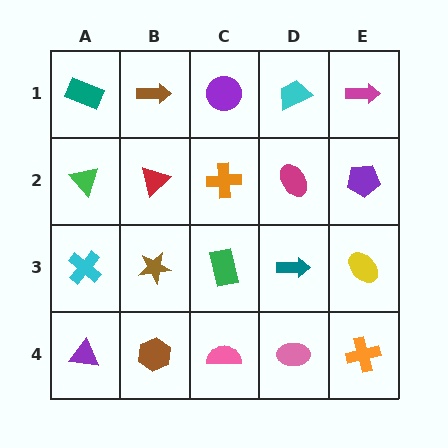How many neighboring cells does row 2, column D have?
4.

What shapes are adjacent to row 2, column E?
A magenta arrow (row 1, column E), a yellow ellipse (row 3, column E), a magenta ellipse (row 2, column D).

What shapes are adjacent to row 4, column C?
A green rectangle (row 3, column C), a brown hexagon (row 4, column B), a pink ellipse (row 4, column D).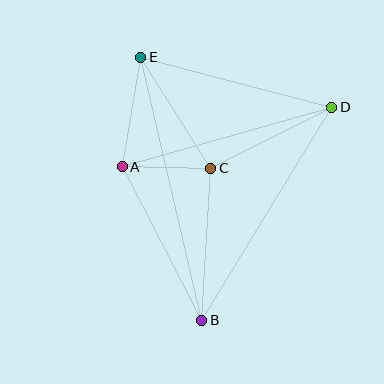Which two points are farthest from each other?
Points B and E are farthest from each other.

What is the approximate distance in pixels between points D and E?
The distance between D and E is approximately 197 pixels.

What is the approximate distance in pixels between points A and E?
The distance between A and E is approximately 111 pixels.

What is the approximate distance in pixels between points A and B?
The distance between A and B is approximately 173 pixels.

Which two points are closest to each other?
Points A and C are closest to each other.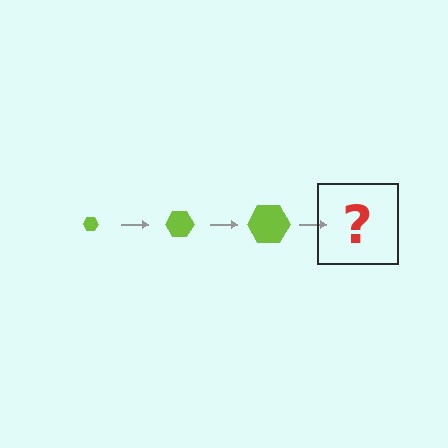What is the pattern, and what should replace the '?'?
The pattern is that the hexagon gets progressively larger each step. The '?' should be a lime hexagon, larger than the previous one.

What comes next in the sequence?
The next element should be a lime hexagon, larger than the previous one.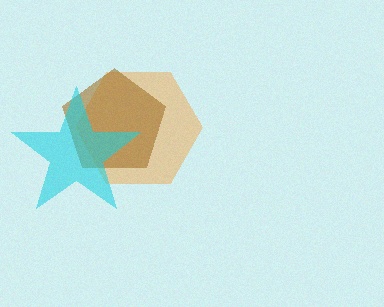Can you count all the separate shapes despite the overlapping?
Yes, there are 3 separate shapes.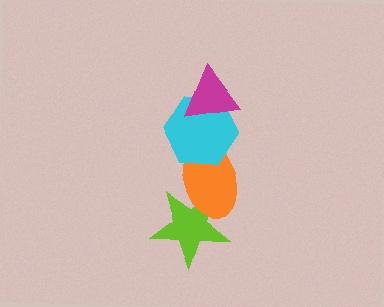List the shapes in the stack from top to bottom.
From top to bottom: the magenta triangle, the cyan hexagon, the orange ellipse, the lime star.